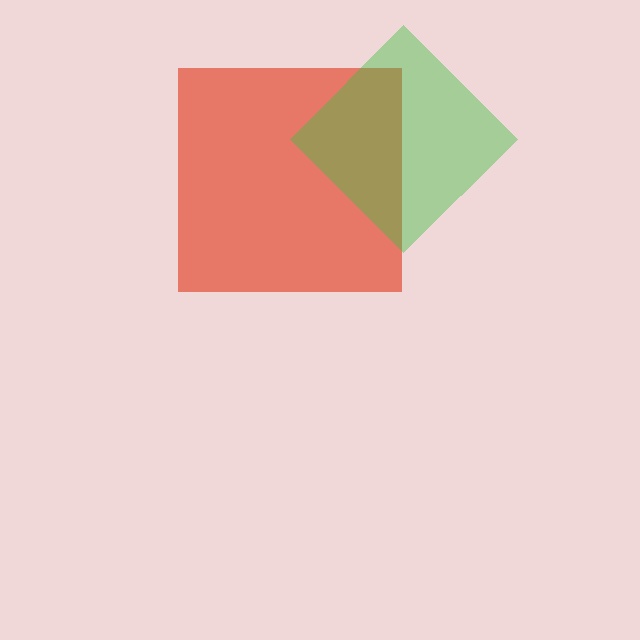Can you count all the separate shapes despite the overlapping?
Yes, there are 2 separate shapes.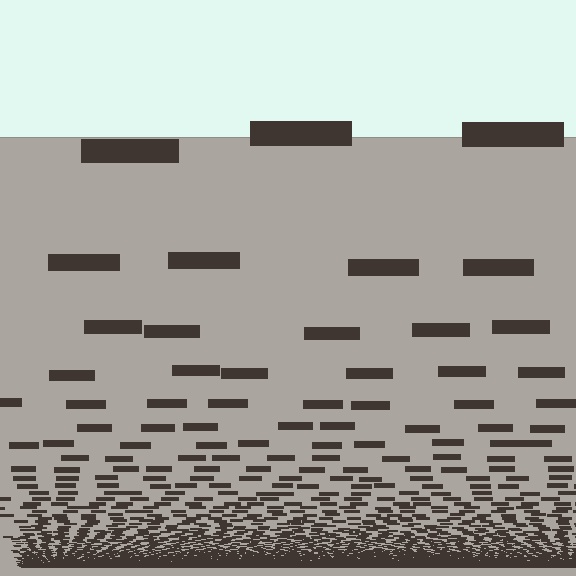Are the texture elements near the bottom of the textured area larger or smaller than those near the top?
Smaller. The gradient is inverted — elements near the bottom are smaller and denser.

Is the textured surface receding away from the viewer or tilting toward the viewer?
The surface appears to tilt toward the viewer. Texture elements get larger and sparser toward the top.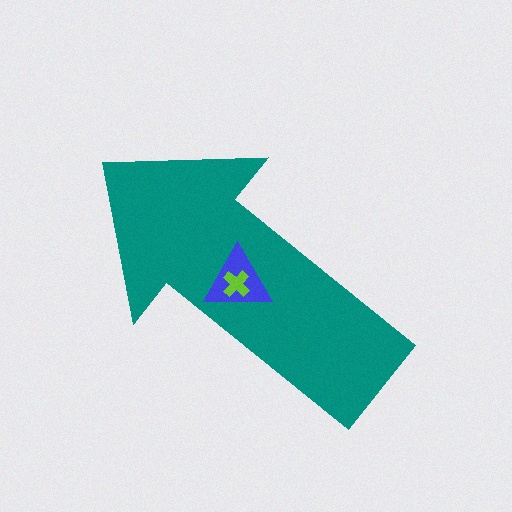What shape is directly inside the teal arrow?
The blue triangle.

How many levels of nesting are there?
3.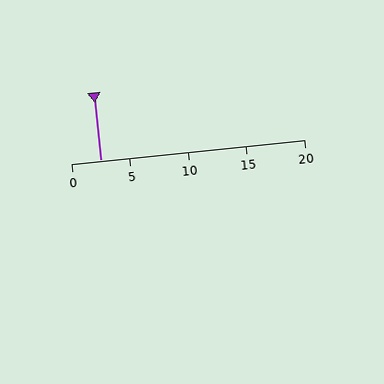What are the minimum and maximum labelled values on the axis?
The axis runs from 0 to 20.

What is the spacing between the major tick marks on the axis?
The major ticks are spaced 5 apart.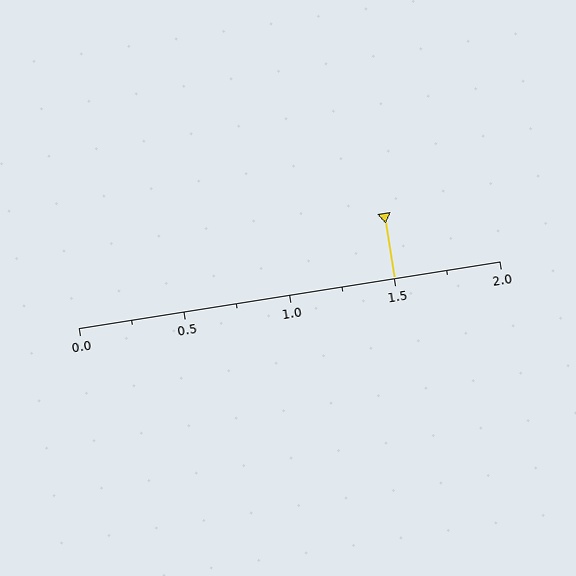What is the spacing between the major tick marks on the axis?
The major ticks are spaced 0.5 apart.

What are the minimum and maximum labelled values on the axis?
The axis runs from 0.0 to 2.0.